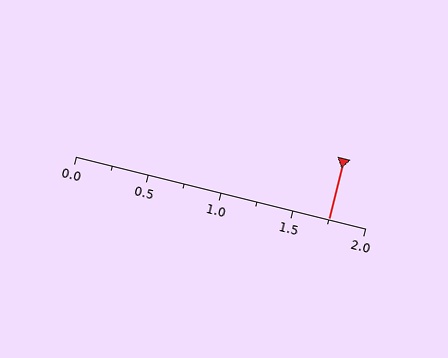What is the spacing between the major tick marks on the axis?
The major ticks are spaced 0.5 apart.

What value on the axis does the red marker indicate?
The marker indicates approximately 1.75.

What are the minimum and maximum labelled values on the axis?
The axis runs from 0.0 to 2.0.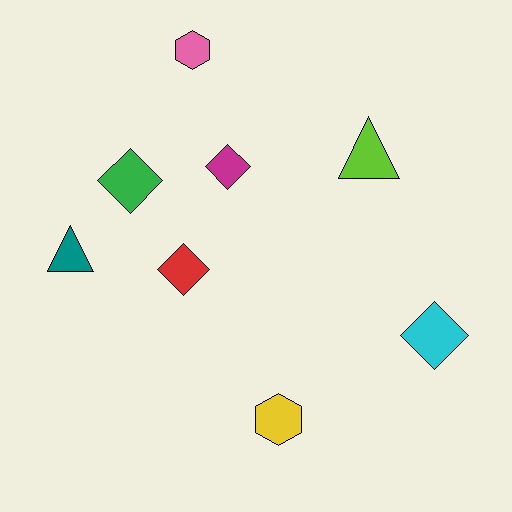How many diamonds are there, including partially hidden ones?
There are 4 diamonds.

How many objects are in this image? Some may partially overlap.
There are 8 objects.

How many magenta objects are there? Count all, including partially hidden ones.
There is 1 magenta object.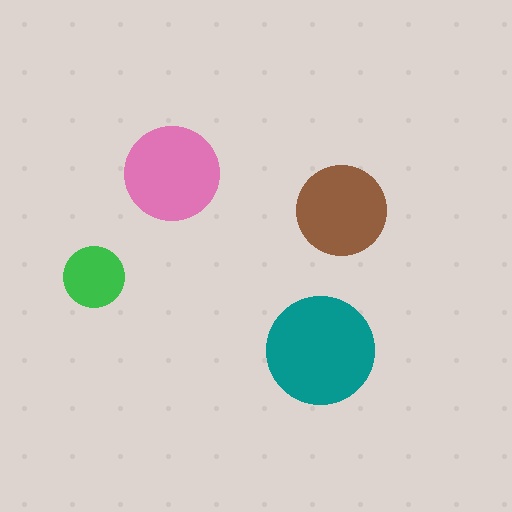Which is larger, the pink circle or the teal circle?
The teal one.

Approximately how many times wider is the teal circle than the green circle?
About 2 times wider.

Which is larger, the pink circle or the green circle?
The pink one.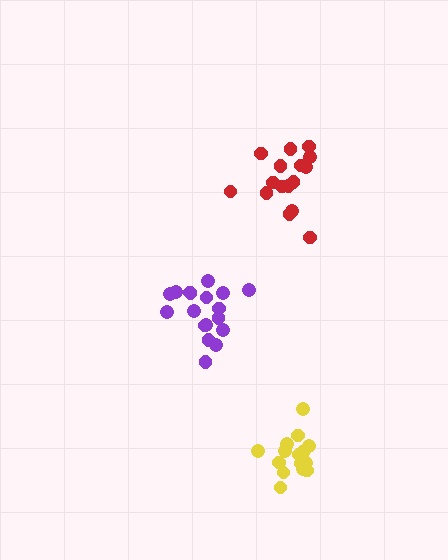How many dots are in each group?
Group 1: 18 dots, Group 2: 17 dots, Group 3: 16 dots (51 total).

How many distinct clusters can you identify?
There are 3 distinct clusters.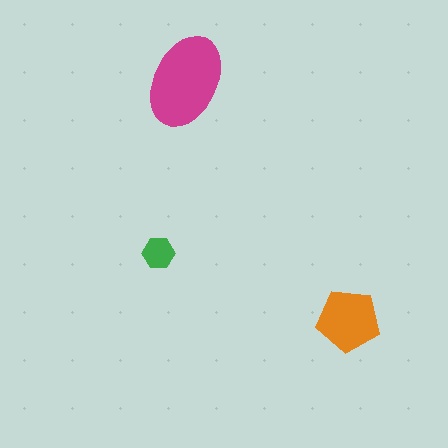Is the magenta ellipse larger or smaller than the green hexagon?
Larger.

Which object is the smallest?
The green hexagon.